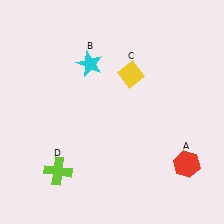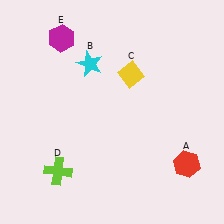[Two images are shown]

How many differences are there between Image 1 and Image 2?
There is 1 difference between the two images.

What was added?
A magenta hexagon (E) was added in Image 2.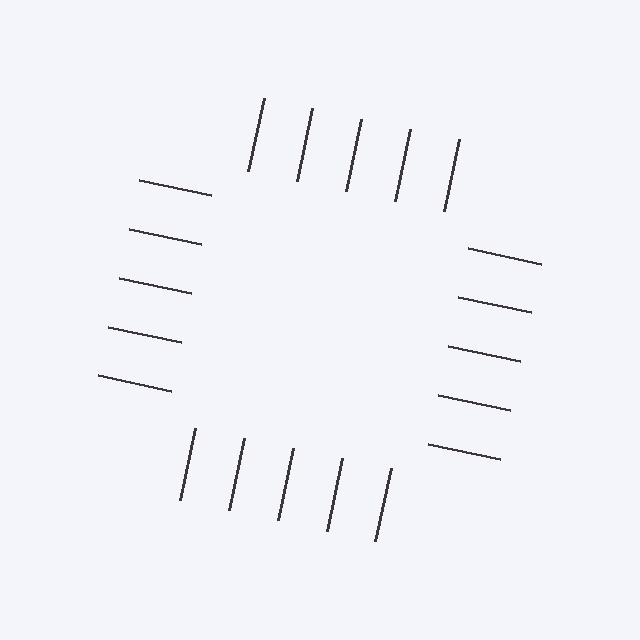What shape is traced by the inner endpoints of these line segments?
An illusory square — the line segments terminate on its edges but no continuous stroke is drawn.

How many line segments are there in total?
20 — 5 along each of the 4 edges.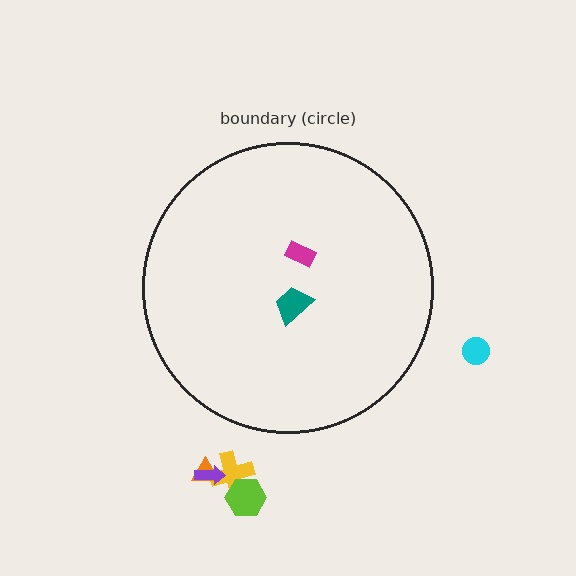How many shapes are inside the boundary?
2 inside, 5 outside.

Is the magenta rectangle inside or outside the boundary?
Inside.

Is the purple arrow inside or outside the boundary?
Outside.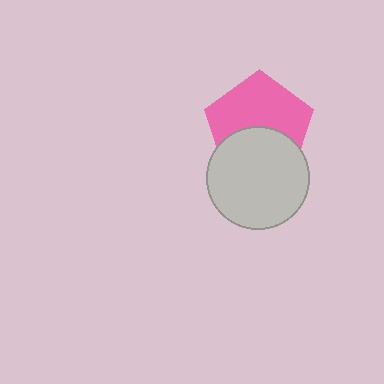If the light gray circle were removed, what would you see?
You would see the complete pink pentagon.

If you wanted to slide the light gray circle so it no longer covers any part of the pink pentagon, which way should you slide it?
Slide it down — that is the most direct way to separate the two shapes.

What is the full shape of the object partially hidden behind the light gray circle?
The partially hidden object is a pink pentagon.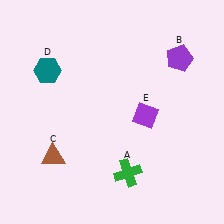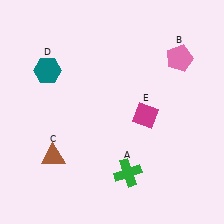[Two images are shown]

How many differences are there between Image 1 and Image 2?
There are 2 differences between the two images.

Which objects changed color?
B changed from purple to pink. E changed from purple to magenta.